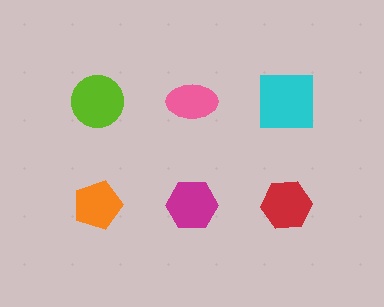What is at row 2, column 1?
An orange pentagon.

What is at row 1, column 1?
A lime circle.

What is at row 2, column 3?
A red hexagon.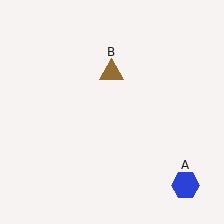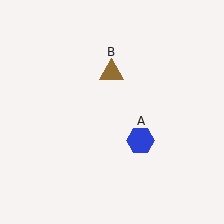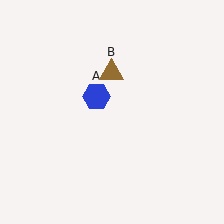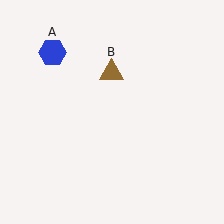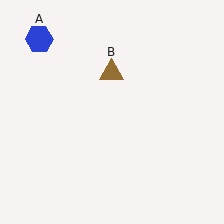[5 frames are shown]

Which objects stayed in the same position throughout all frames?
Brown triangle (object B) remained stationary.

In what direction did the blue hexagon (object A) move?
The blue hexagon (object A) moved up and to the left.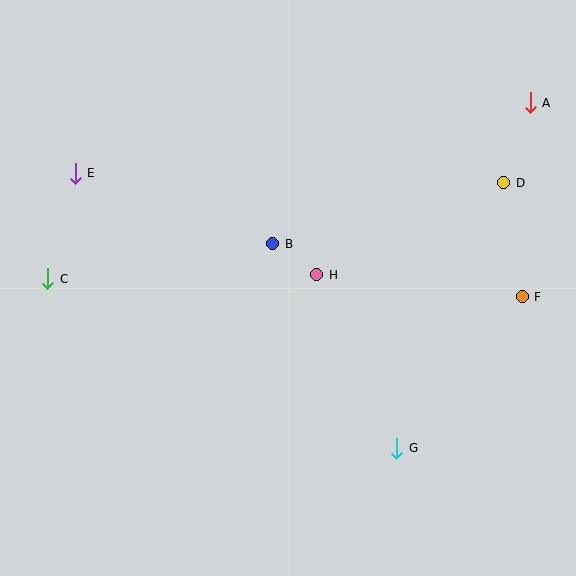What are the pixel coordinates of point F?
Point F is at (522, 297).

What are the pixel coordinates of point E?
Point E is at (75, 173).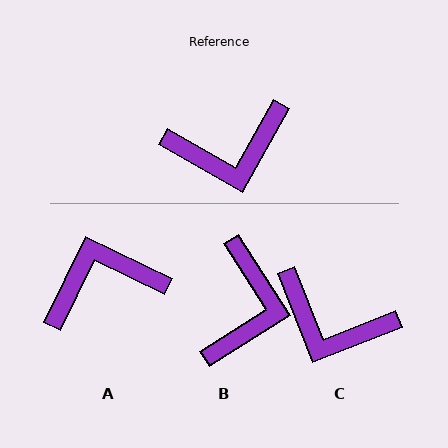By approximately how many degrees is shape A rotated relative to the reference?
Approximately 176 degrees clockwise.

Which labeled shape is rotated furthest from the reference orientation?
A, about 176 degrees away.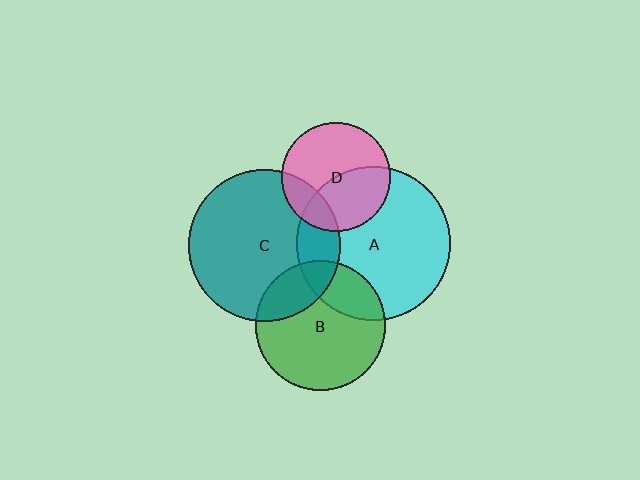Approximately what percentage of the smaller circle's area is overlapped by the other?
Approximately 25%.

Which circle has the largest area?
Circle A (cyan).